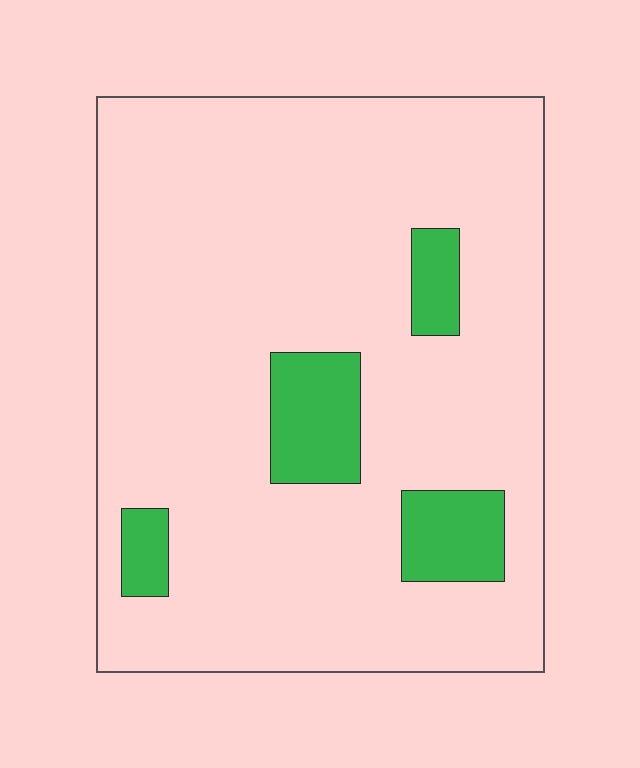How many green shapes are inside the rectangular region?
4.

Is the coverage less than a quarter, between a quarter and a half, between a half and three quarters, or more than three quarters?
Less than a quarter.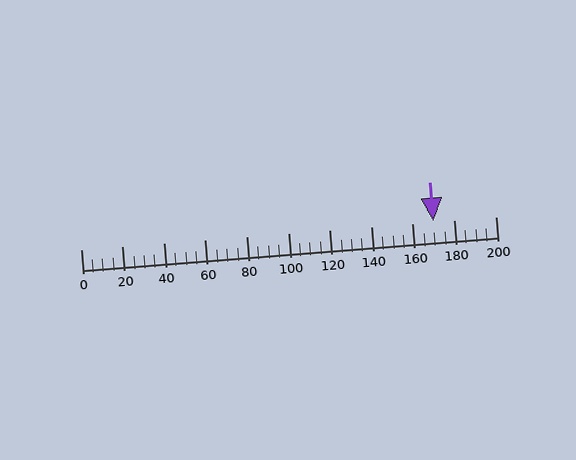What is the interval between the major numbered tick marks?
The major tick marks are spaced 20 units apart.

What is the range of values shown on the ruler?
The ruler shows values from 0 to 200.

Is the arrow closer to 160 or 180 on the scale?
The arrow is closer to 180.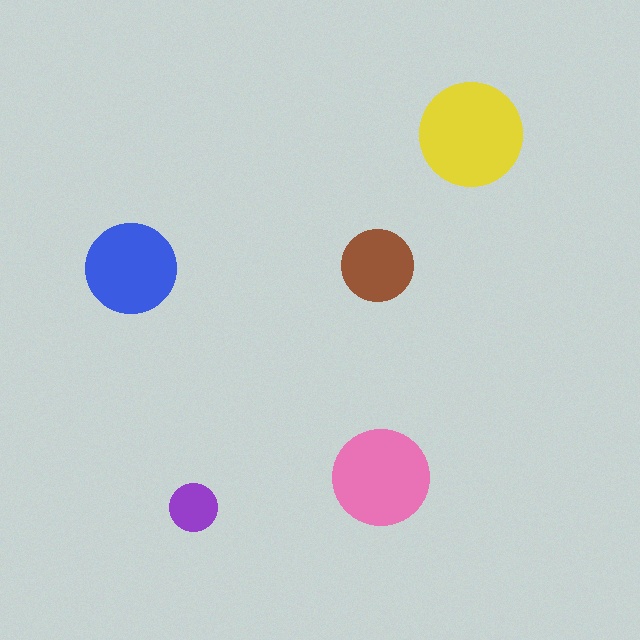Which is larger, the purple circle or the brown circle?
The brown one.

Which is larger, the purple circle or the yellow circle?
The yellow one.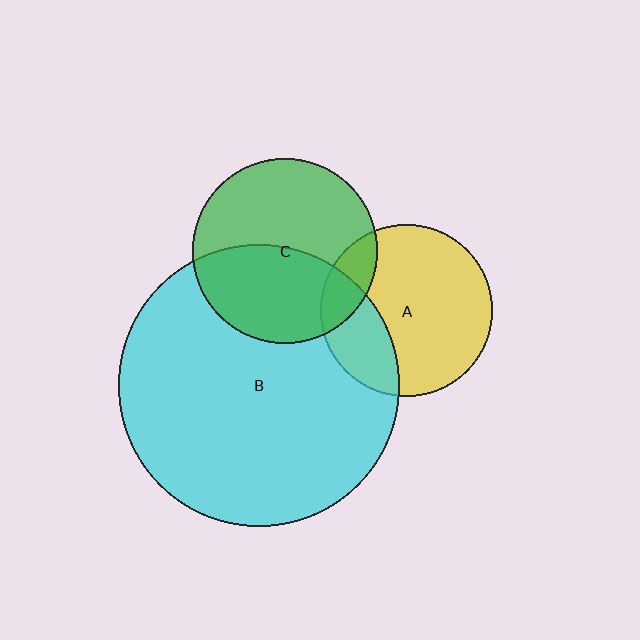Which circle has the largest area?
Circle B (cyan).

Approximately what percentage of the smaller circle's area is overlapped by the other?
Approximately 45%.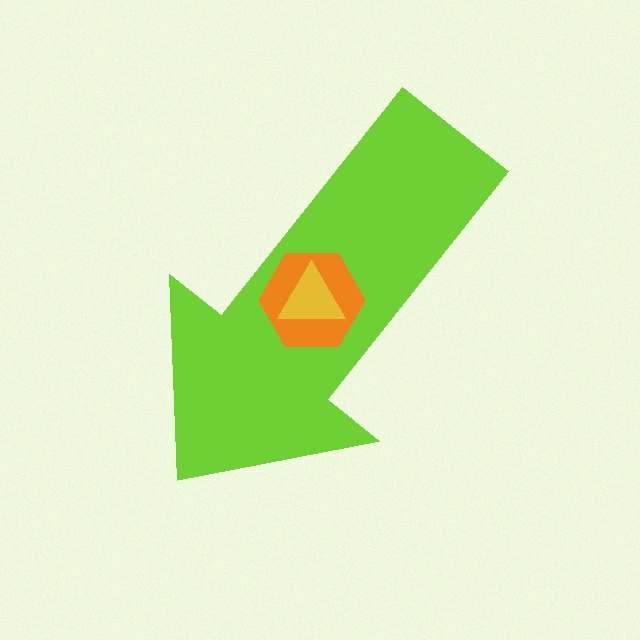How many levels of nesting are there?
3.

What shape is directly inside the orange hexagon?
The yellow triangle.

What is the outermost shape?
The lime arrow.